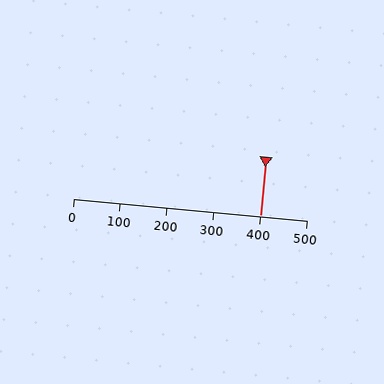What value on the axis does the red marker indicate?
The marker indicates approximately 400.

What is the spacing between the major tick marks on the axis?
The major ticks are spaced 100 apart.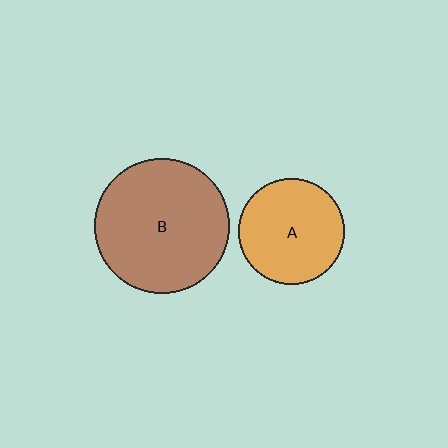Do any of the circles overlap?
No, none of the circles overlap.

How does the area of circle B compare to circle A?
Approximately 1.6 times.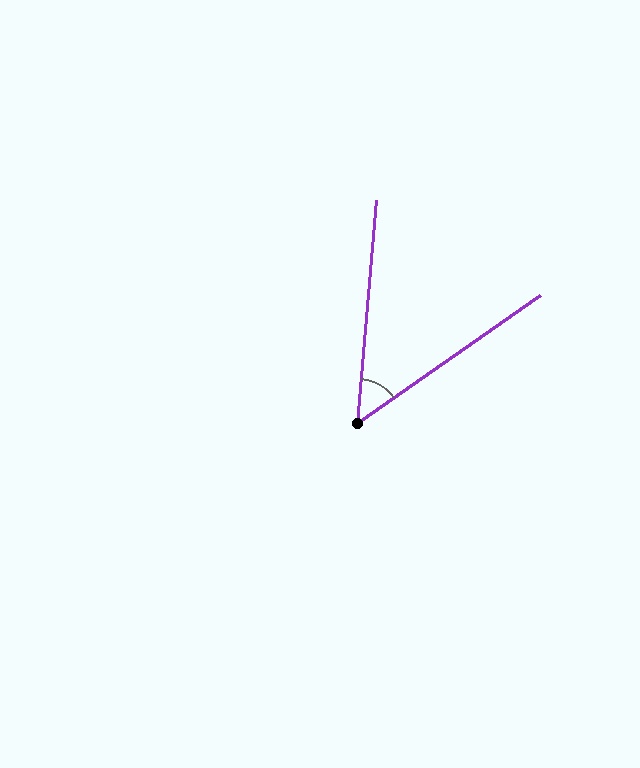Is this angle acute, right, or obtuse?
It is acute.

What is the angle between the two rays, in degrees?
Approximately 50 degrees.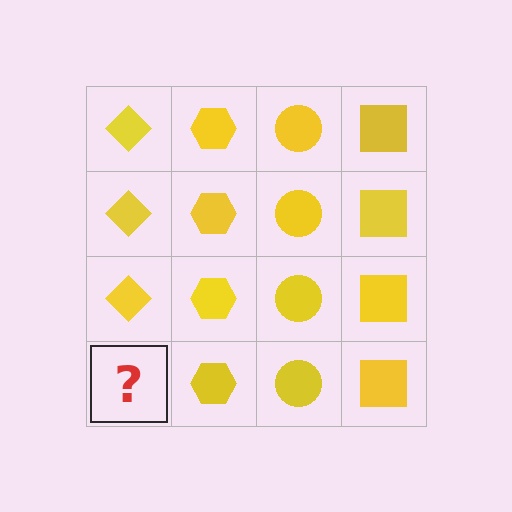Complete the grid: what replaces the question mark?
The question mark should be replaced with a yellow diamond.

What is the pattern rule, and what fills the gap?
The rule is that each column has a consistent shape. The gap should be filled with a yellow diamond.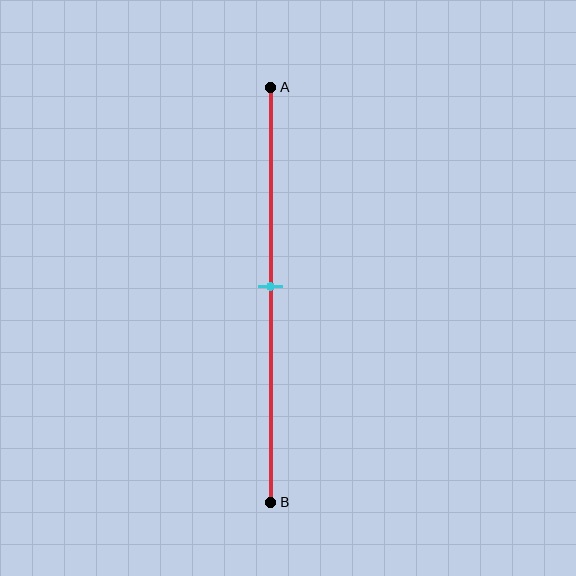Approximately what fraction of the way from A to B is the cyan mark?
The cyan mark is approximately 50% of the way from A to B.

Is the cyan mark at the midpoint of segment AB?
Yes, the mark is approximately at the midpoint.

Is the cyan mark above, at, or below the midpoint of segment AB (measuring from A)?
The cyan mark is approximately at the midpoint of segment AB.